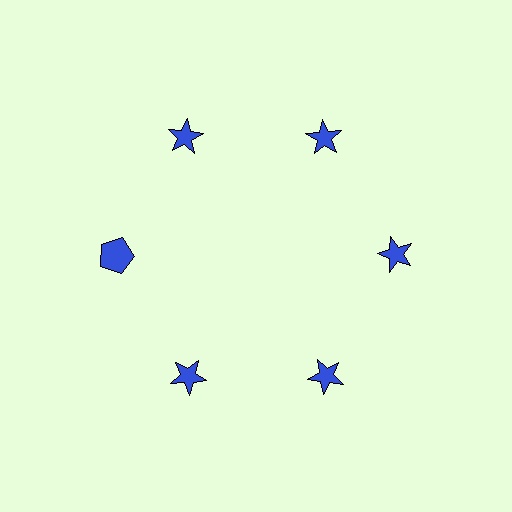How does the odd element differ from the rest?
It has a different shape: pentagon instead of star.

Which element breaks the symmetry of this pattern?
The blue pentagon at roughly the 9 o'clock position breaks the symmetry. All other shapes are blue stars.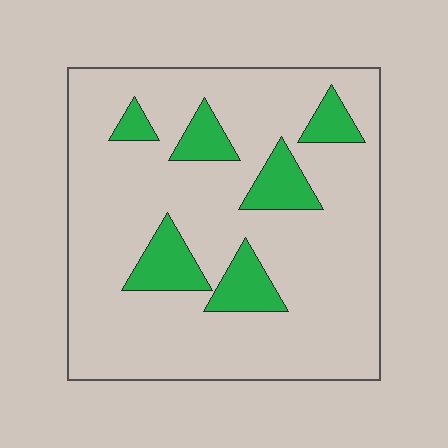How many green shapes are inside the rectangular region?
6.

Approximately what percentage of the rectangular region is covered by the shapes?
Approximately 15%.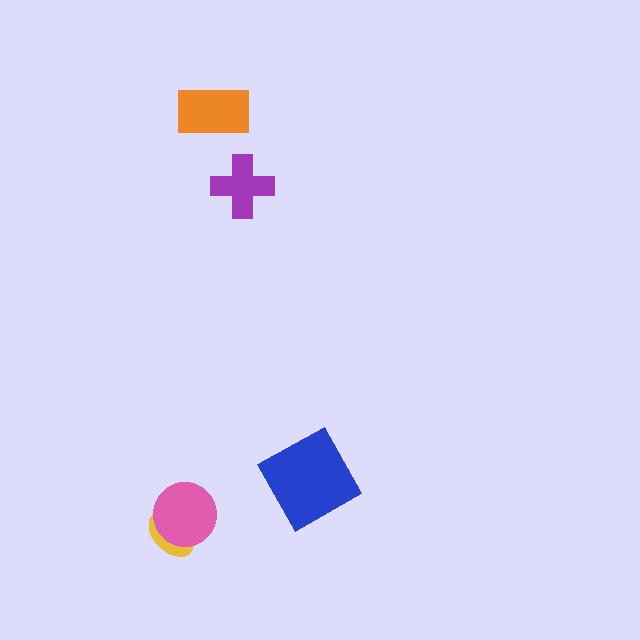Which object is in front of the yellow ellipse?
The pink circle is in front of the yellow ellipse.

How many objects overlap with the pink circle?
1 object overlaps with the pink circle.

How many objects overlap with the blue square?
0 objects overlap with the blue square.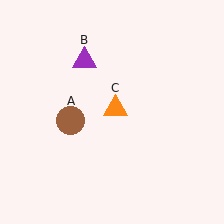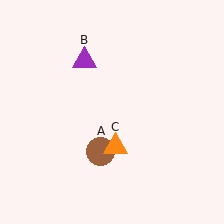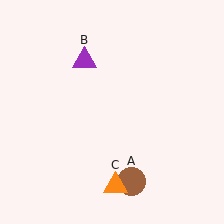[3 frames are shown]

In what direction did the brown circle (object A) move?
The brown circle (object A) moved down and to the right.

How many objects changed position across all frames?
2 objects changed position: brown circle (object A), orange triangle (object C).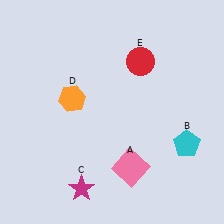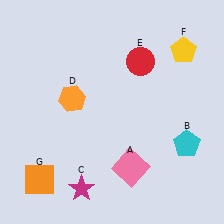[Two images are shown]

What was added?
A yellow pentagon (F), an orange square (G) were added in Image 2.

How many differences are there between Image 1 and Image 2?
There are 2 differences between the two images.